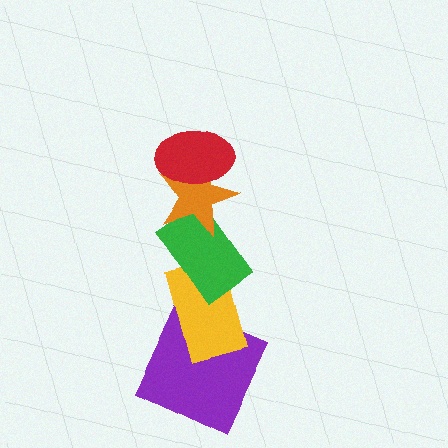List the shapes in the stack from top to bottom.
From top to bottom: the red ellipse, the orange star, the green rectangle, the yellow rectangle, the purple square.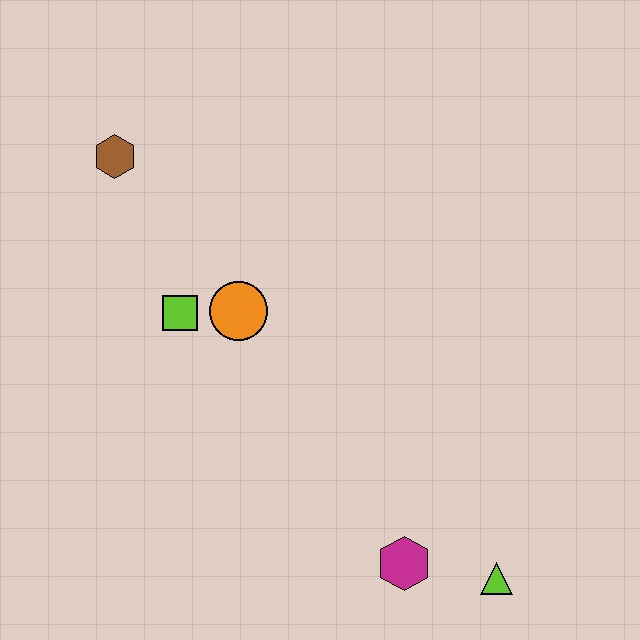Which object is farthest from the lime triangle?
The brown hexagon is farthest from the lime triangle.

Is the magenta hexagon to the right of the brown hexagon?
Yes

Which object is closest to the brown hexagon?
The lime square is closest to the brown hexagon.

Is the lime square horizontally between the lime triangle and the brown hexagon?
Yes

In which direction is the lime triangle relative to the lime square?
The lime triangle is to the right of the lime square.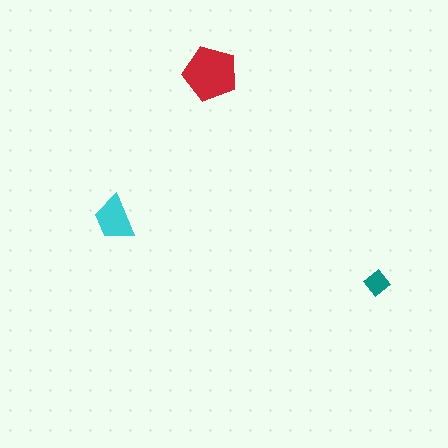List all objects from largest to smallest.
The red pentagon, the cyan trapezoid, the teal diamond.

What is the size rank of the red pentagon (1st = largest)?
1st.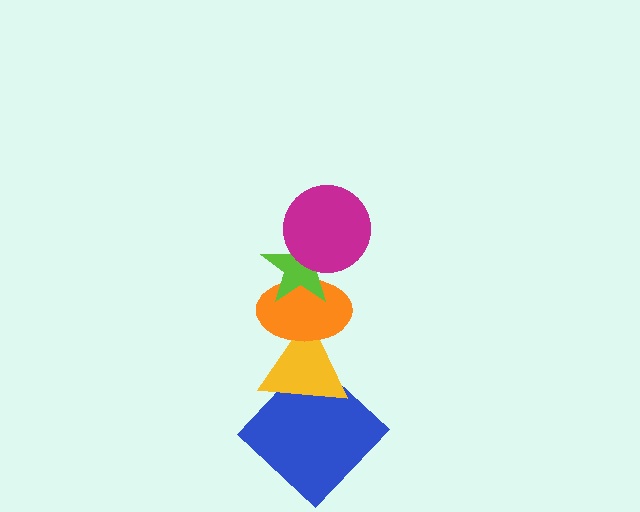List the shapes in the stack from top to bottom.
From top to bottom: the magenta circle, the lime star, the orange ellipse, the yellow triangle, the blue diamond.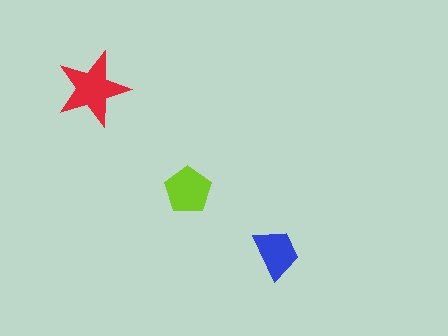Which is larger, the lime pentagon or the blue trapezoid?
The lime pentagon.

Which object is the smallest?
The blue trapezoid.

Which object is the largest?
The red star.